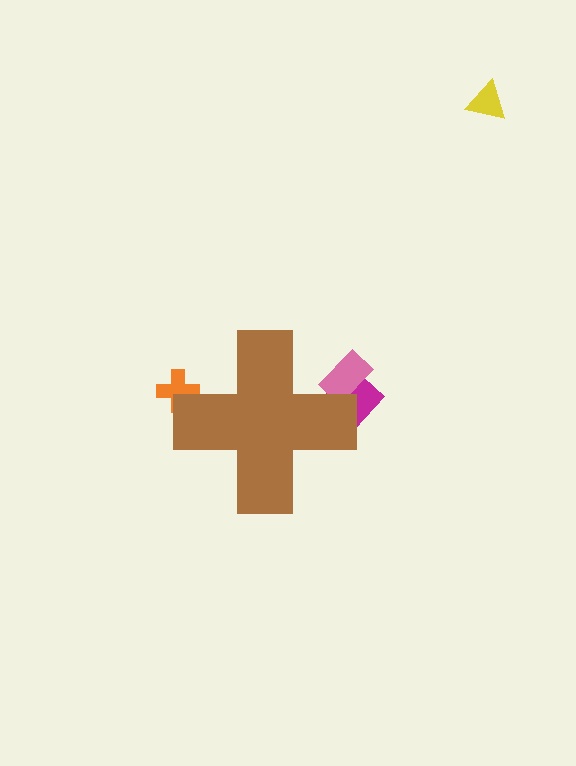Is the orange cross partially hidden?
Yes, the orange cross is partially hidden behind the brown cross.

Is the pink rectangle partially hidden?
Yes, the pink rectangle is partially hidden behind the brown cross.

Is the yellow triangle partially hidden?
No, the yellow triangle is fully visible.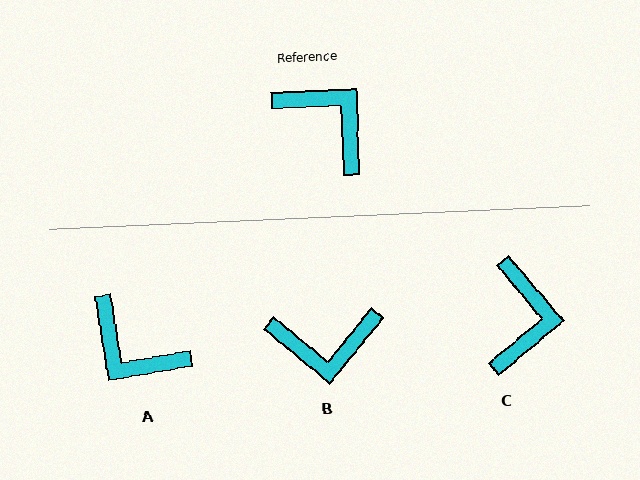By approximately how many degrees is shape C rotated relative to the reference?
Approximately 52 degrees clockwise.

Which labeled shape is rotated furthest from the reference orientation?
A, about 173 degrees away.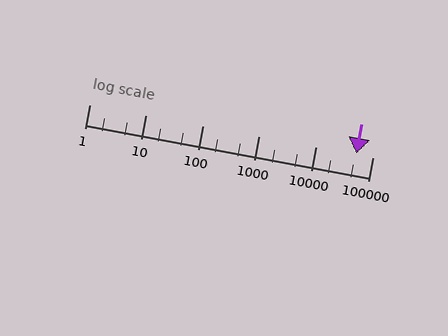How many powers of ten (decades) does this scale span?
The scale spans 5 decades, from 1 to 100000.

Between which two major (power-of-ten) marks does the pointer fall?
The pointer is between 10000 and 100000.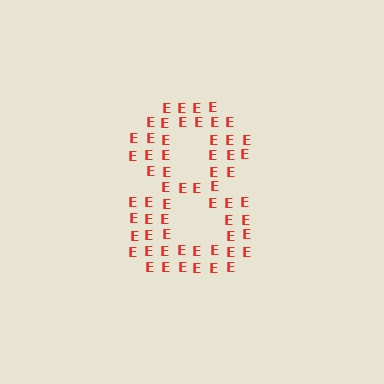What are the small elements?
The small elements are letter E's.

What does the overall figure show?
The overall figure shows the digit 8.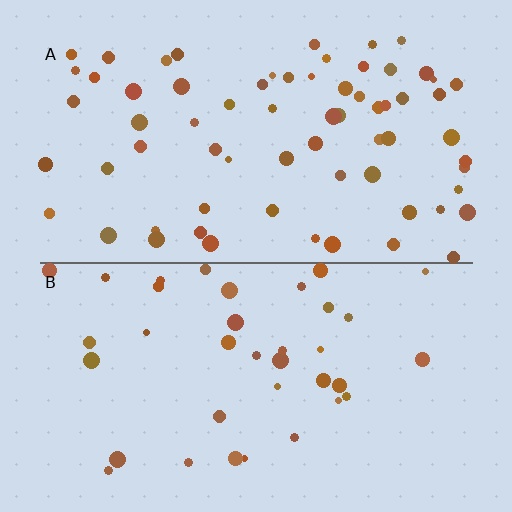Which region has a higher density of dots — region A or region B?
A (the top).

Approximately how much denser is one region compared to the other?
Approximately 1.9× — region A over region B.